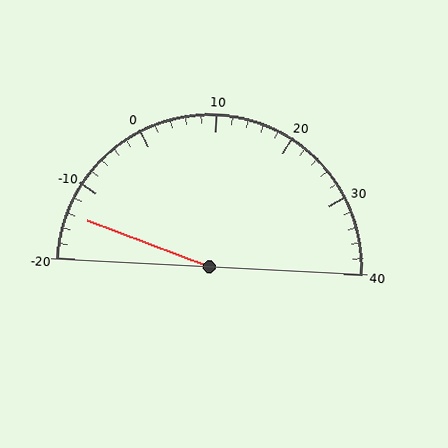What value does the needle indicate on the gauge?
The needle indicates approximately -14.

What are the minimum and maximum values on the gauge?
The gauge ranges from -20 to 40.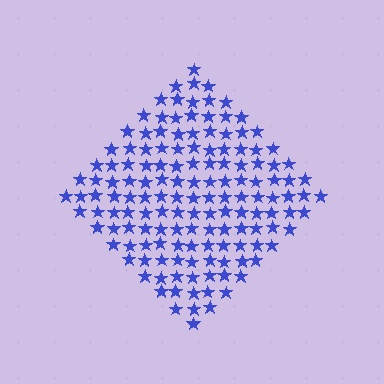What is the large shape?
The large shape is a diamond.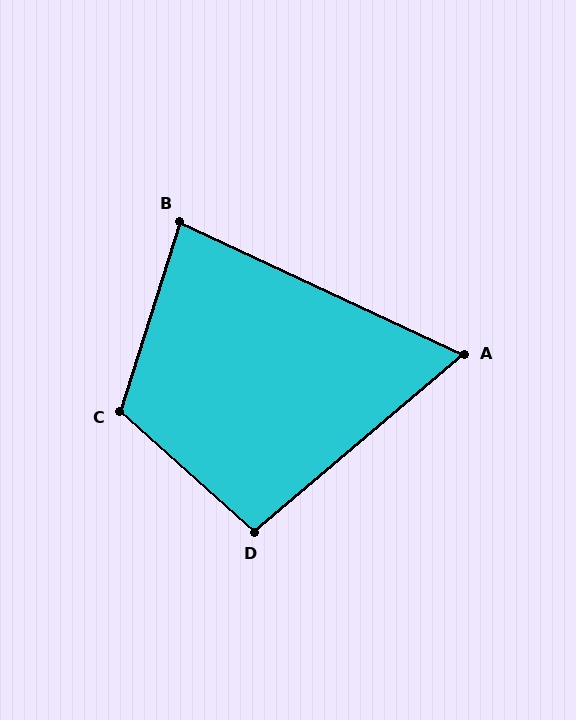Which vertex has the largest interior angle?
C, at approximately 115 degrees.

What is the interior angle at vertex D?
Approximately 98 degrees (obtuse).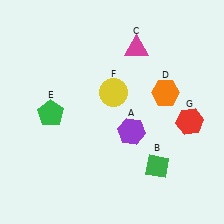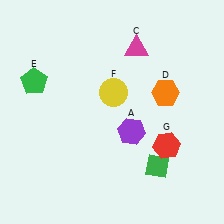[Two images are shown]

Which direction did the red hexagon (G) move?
The red hexagon (G) moved down.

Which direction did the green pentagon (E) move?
The green pentagon (E) moved up.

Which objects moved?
The objects that moved are: the green pentagon (E), the red hexagon (G).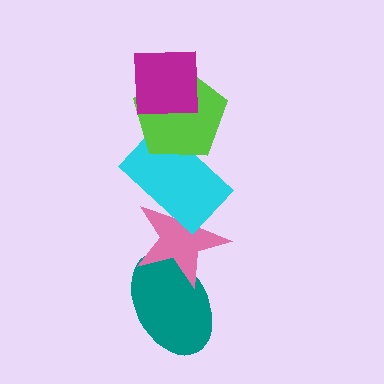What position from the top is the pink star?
The pink star is 4th from the top.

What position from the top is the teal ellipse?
The teal ellipse is 5th from the top.